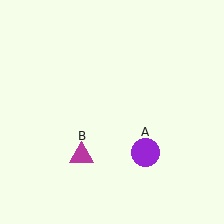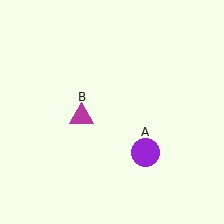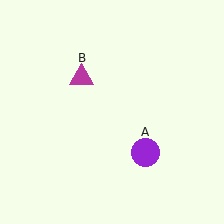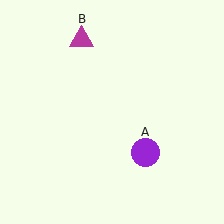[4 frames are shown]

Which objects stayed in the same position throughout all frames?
Purple circle (object A) remained stationary.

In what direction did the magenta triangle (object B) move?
The magenta triangle (object B) moved up.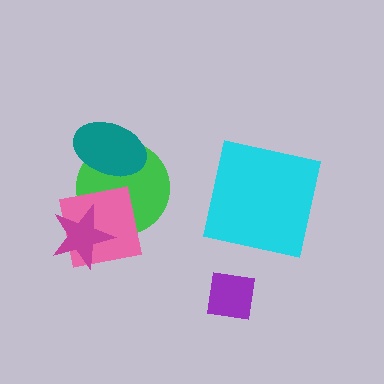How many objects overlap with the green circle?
3 objects overlap with the green circle.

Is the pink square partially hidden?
Yes, it is partially covered by another shape.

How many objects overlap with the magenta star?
2 objects overlap with the magenta star.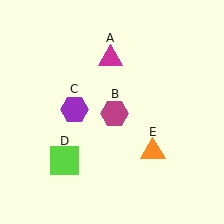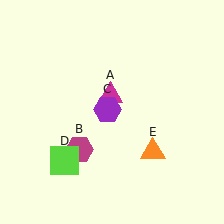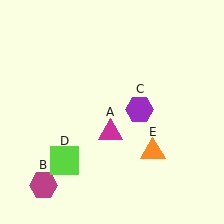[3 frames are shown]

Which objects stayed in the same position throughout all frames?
Lime square (object D) and orange triangle (object E) remained stationary.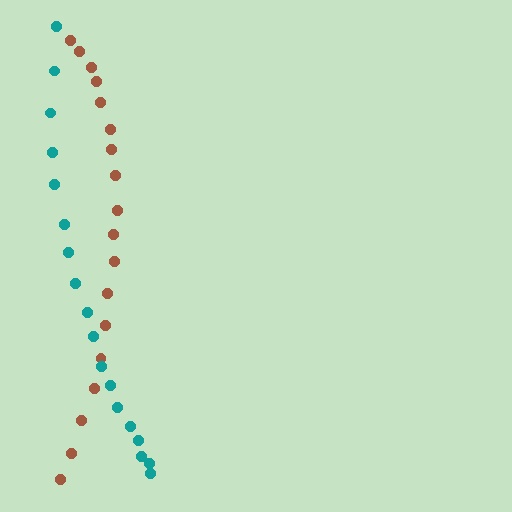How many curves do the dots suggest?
There are 2 distinct paths.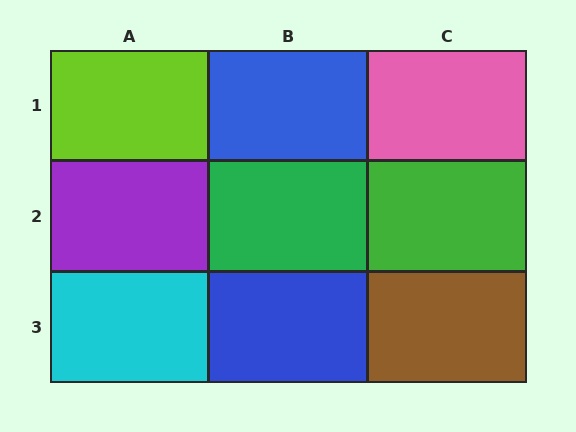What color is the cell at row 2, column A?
Purple.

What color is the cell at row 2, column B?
Green.